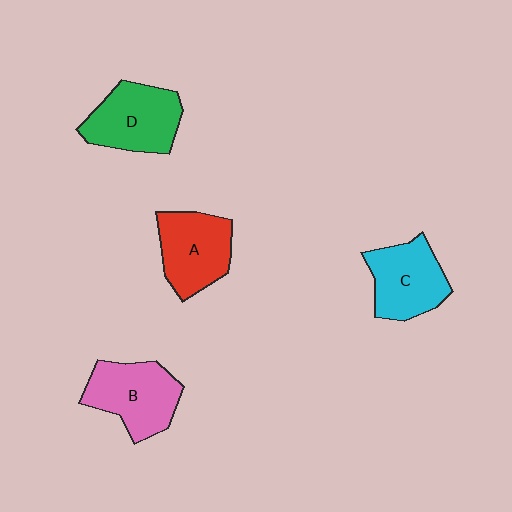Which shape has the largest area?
Shape B (pink).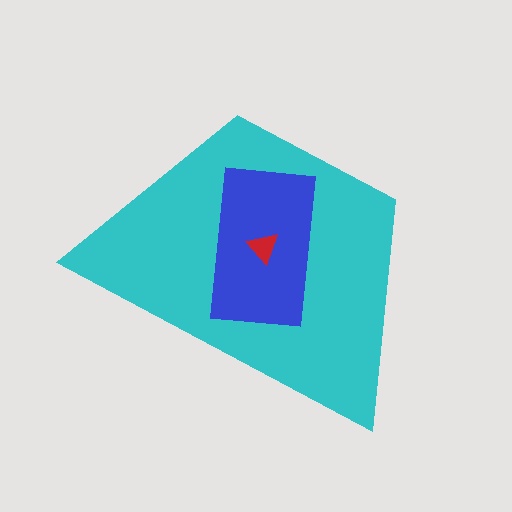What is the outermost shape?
The cyan trapezoid.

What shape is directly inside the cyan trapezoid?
The blue rectangle.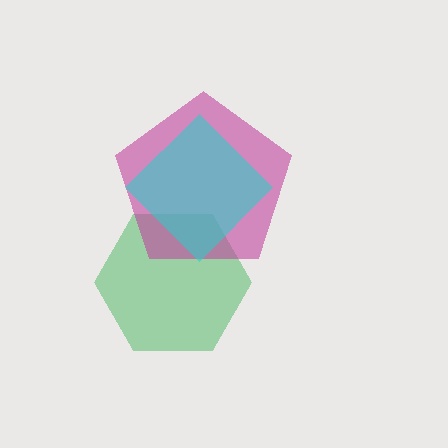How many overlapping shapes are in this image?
There are 3 overlapping shapes in the image.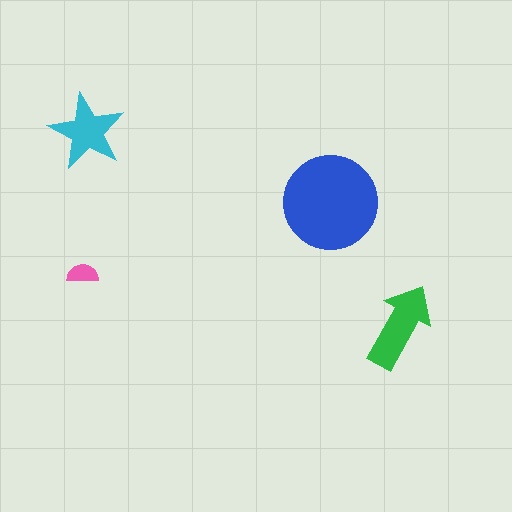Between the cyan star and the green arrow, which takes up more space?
The green arrow.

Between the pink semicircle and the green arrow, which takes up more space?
The green arrow.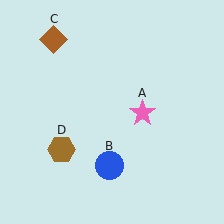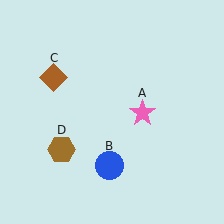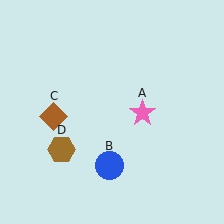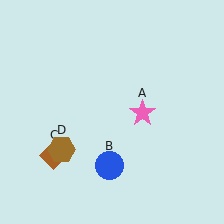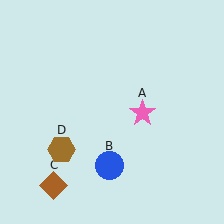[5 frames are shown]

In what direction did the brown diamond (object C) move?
The brown diamond (object C) moved down.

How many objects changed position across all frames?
1 object changed position: brown diamond (object C).